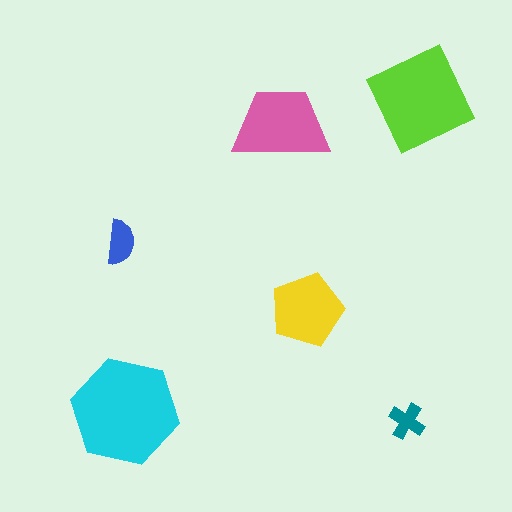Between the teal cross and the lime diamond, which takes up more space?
The lime diamond.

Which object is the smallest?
The teal cross.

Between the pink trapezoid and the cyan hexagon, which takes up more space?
The cyan hexagon.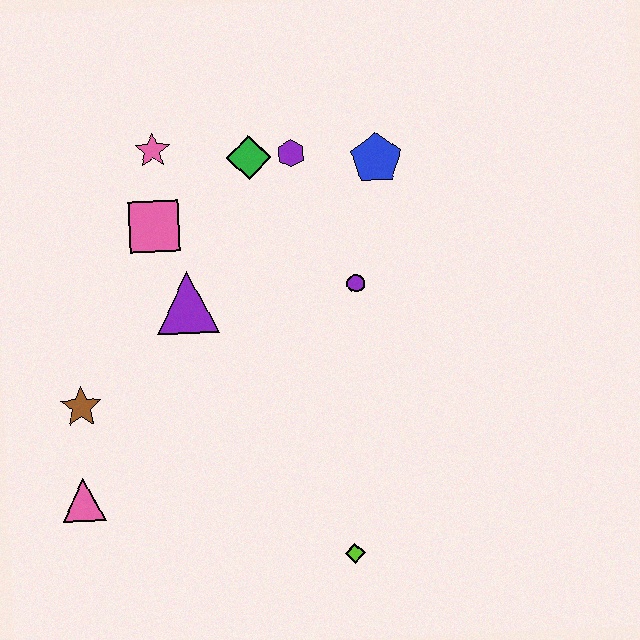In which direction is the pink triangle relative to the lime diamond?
The pink triangle is to the left of the lime diamond.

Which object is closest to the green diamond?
The purple hexagon is closest to the green diamond.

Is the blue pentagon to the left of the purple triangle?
No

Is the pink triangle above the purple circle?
No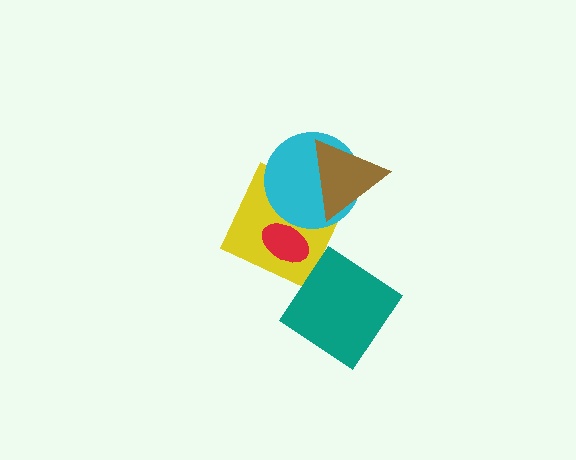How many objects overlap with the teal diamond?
0 objects overlap with the teal diamond.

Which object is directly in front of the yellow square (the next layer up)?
The cyan circle is directly in front of the yellow square.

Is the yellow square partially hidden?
Yes, it is partially covered by another shape.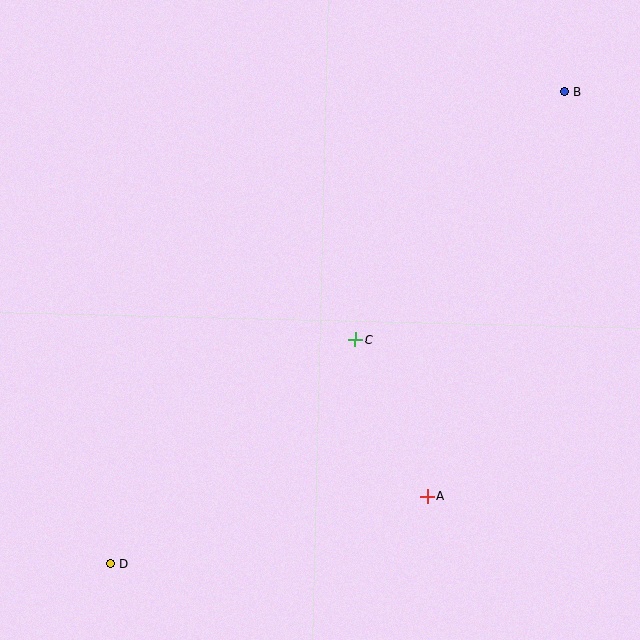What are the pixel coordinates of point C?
Point C is at (355, 339).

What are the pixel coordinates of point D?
Point D is at (110, 564).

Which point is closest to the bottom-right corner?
Point A is closest to the bottom-right corner.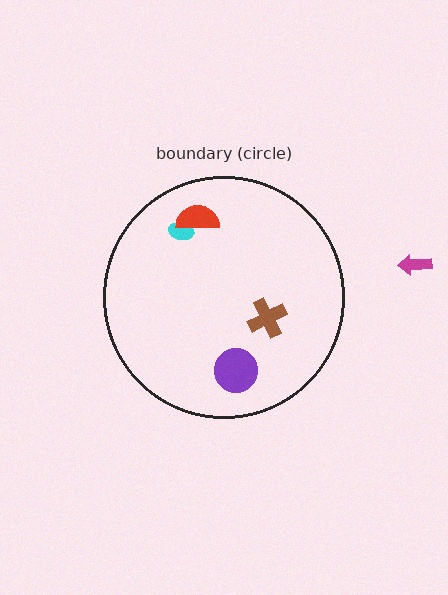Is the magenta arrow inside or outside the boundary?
Outside.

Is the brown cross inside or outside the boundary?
Inside.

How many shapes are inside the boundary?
4 inside, 1 outside.